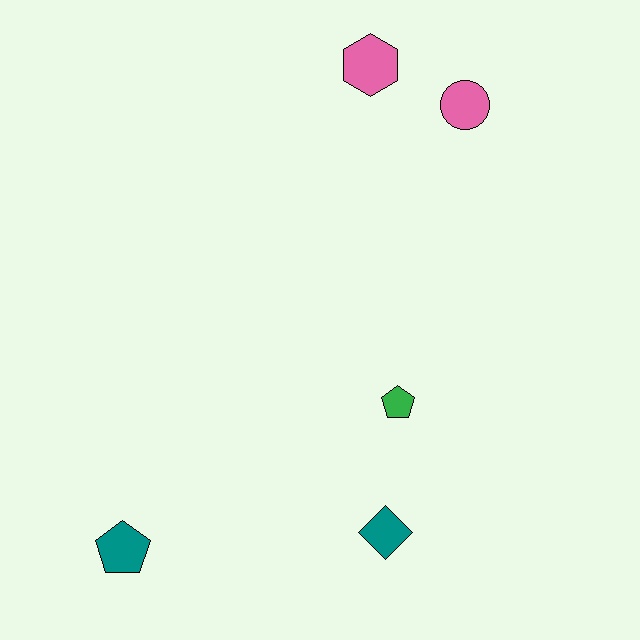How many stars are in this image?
There are no stars.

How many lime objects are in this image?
There are no lime objects.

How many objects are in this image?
There are 5 objects.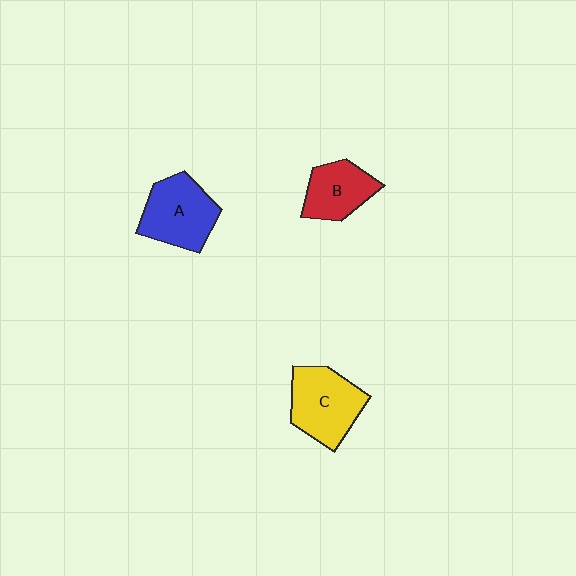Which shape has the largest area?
Shape C (yellow).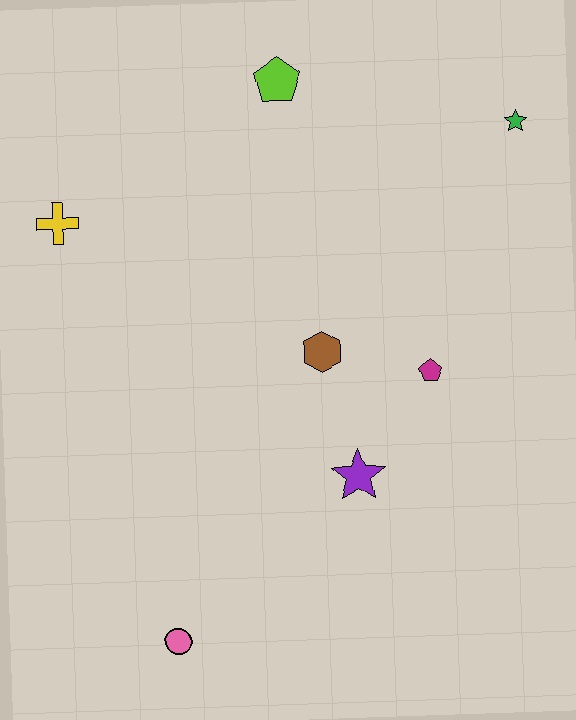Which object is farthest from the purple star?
The lime pentagon is farthest from the purple star.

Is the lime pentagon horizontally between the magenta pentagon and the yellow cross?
Yes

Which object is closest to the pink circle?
The purple star is closest to the pink circle.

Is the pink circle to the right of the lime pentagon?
No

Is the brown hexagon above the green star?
No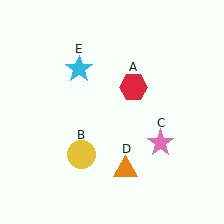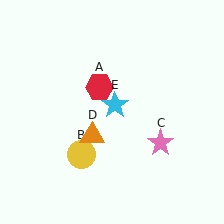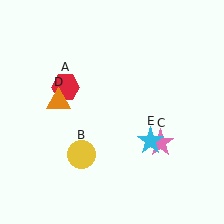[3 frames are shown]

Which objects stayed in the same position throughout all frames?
Yellow circle (object B) and pink star (object C) remained stationary.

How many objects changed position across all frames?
3 objects changed position: red hexagon (object A), orange triangle (object D), cyan star (object E).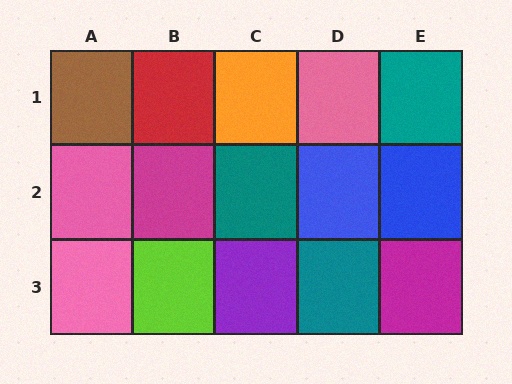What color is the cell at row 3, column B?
Lime.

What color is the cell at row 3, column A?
Pink.